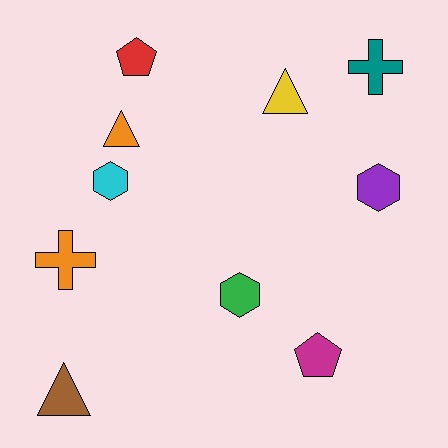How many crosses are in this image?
There are 2 crosses.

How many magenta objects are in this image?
There is 1 magenta object.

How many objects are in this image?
There are 10 objects.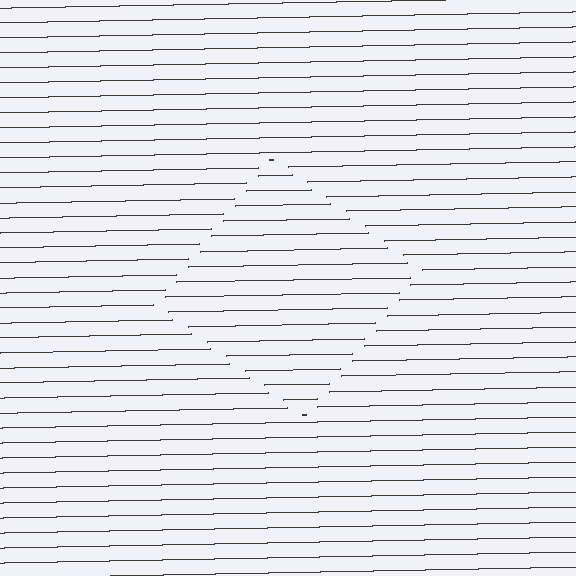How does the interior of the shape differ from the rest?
The interior of the shape contains the same grating, shifted by half a period — the contour is defined by the phase discontinuity where line-ends from the inner and outer gratings abut.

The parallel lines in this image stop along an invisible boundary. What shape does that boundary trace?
An illusory square. The interior of the shape contains the same grating, shifted by half a period — the contour is defined by the phase discontinuity where line-ends from the inner and outer gratings abut.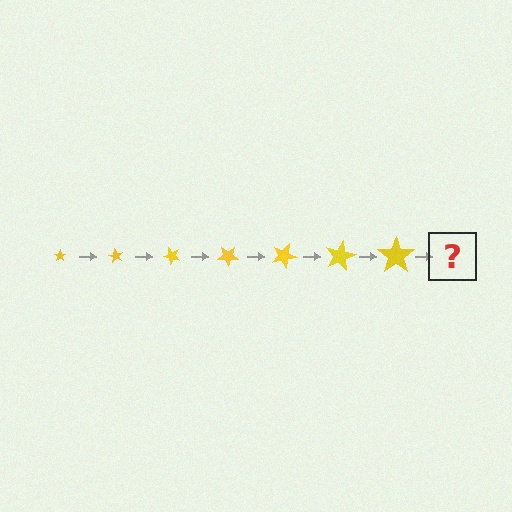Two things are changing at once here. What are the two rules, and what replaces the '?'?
The two rules are that the star grows larger each step and it rotates 60 degrees each step. The '?' should be a star, larger than the previous one and rotated 420 degrees from the start.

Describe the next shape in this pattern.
It should be a star, larger than the previous one and rotated 420 degrees from the start.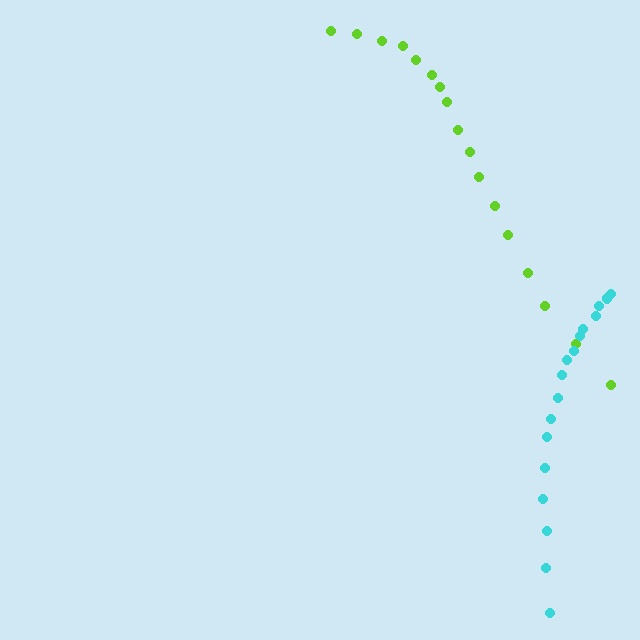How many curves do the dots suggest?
There are 2 distinct paths.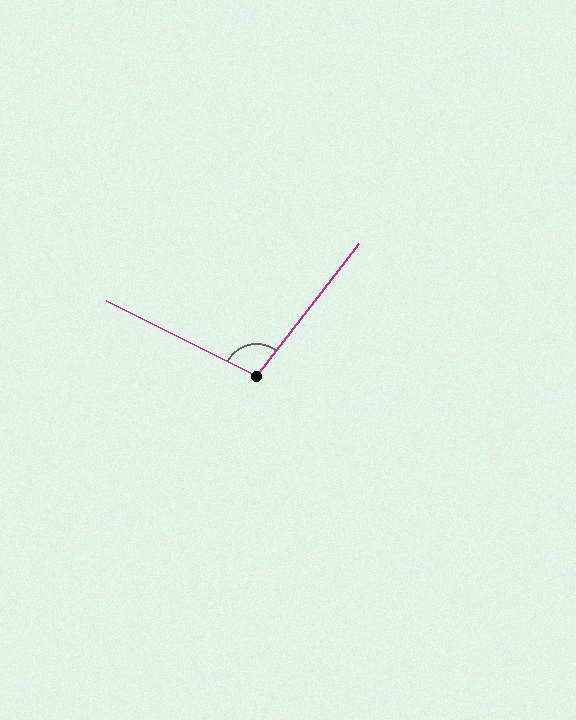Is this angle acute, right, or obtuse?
It is obtuse.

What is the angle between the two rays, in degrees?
Approximately 101 degrees.